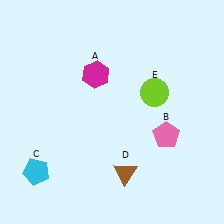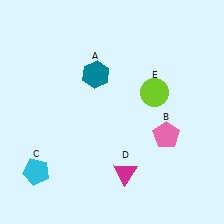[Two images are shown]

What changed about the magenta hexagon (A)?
In Image 1, A is magenta. In Image 2, it changed to teal.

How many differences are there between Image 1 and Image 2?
There are 2 differences between the two images.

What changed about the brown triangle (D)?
In Image 1, D is brown. In Image 2, it changed to magenta.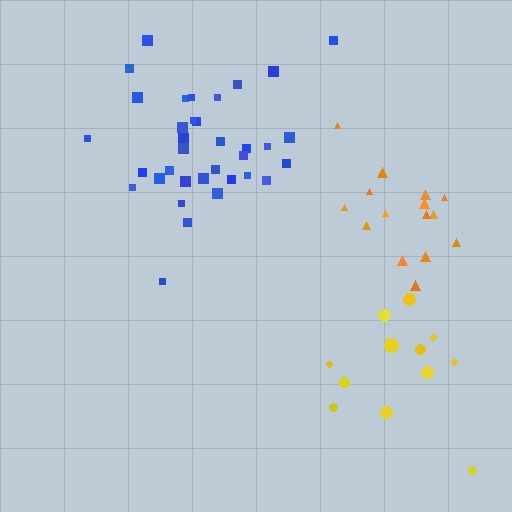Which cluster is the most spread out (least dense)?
Yellow.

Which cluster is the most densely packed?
Blue.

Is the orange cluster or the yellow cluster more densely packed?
Orange.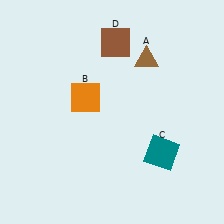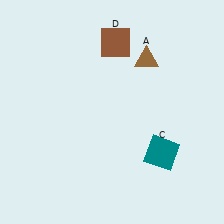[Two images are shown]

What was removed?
The orange square (B) was removed in Image 2.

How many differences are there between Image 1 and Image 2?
There is 1 difference between the two images.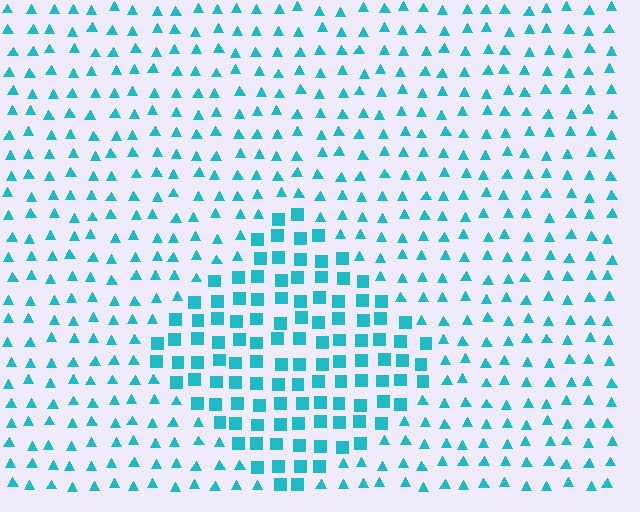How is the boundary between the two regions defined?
The boundary is defined by a change in element shape: squares inside vs. triangles outside. All elements share the same color and spacing.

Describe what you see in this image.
The image is filled with small cyan elements arranged in a uniform grid. A diamond-shaped region contains squares, while the surrounding area contains triangles. The boundary is defined purely by the change in element shape.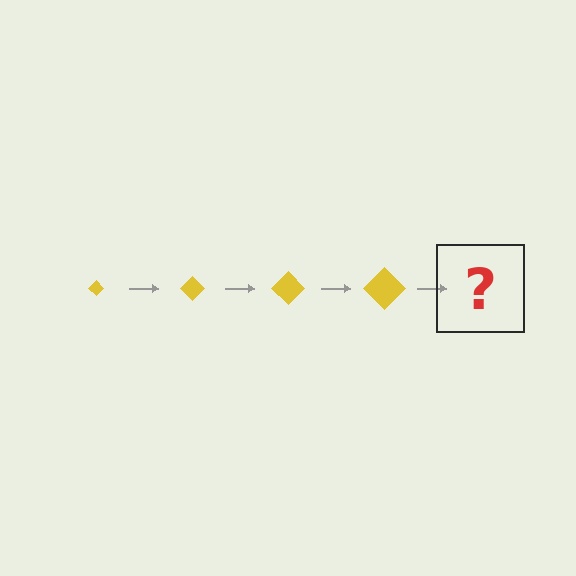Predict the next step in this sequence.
The next step is a yellow diamond, larger than the previous one.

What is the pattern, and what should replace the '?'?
The pattern is that the diamond gets progressively larger each step. The '?' should be a yellow diamond, larger than the previous one.